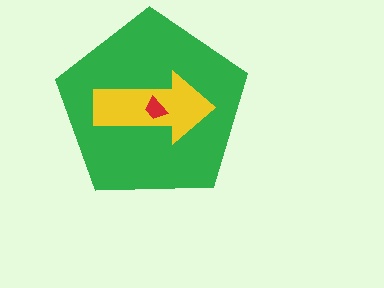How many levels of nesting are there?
3.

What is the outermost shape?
The green pentagon.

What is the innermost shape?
The red trapezoid.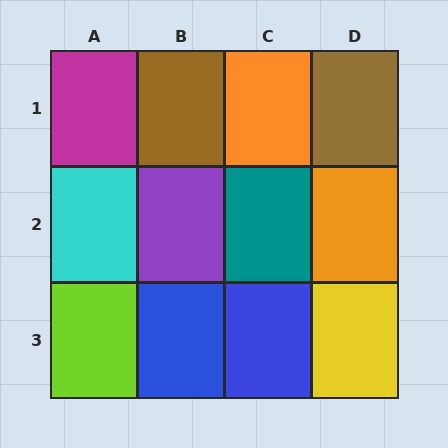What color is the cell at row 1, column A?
Magenta.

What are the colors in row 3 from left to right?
Lime, blue, blue, yellow.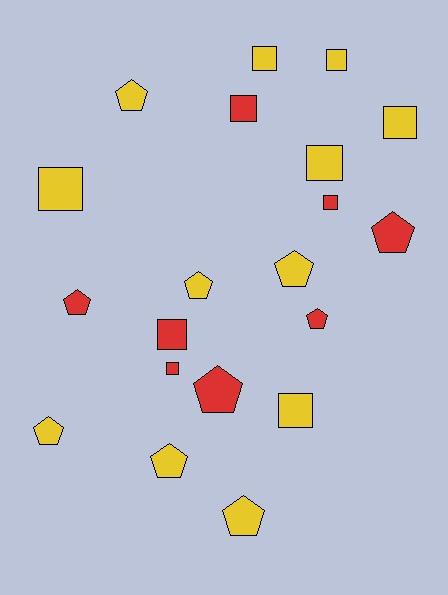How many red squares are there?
There are 4 red squares.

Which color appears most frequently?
Yellow, with 12 objects.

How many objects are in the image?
There are 20 objects.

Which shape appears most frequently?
Square, with 10 objects.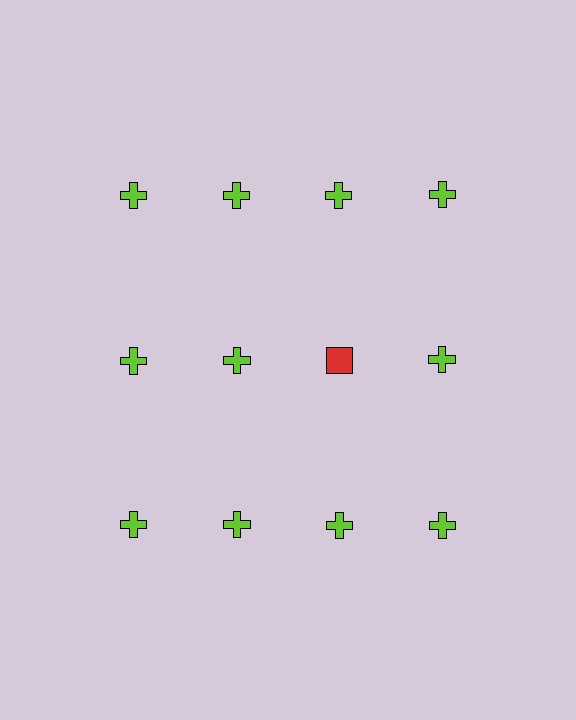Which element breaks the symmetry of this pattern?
The red square in the second row, center column breaks the symmetry. All other shapes are lime crosses.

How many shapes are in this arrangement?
There are 12 shapes arranged in a grid pattern.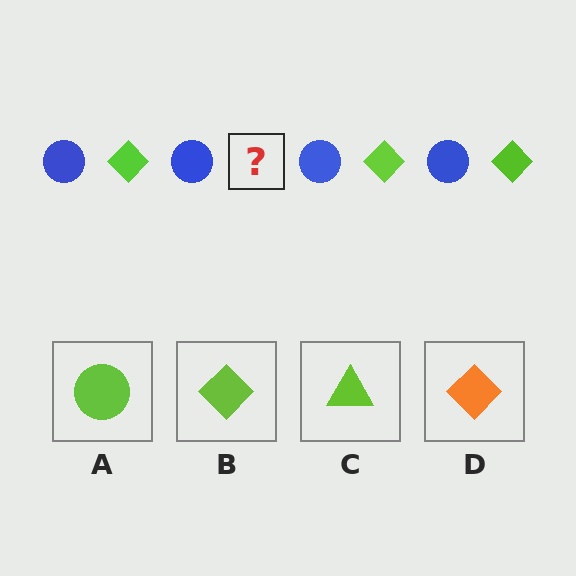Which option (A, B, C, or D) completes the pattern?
B.